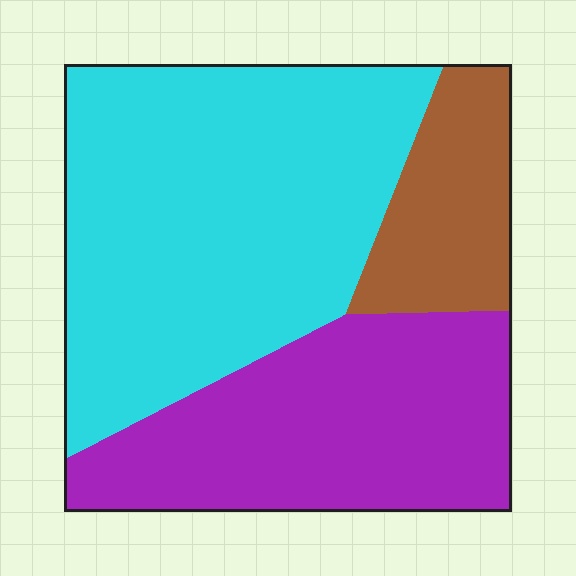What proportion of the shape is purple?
Purple covers 34% of the shape.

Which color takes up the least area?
Brown, at roughly 15%.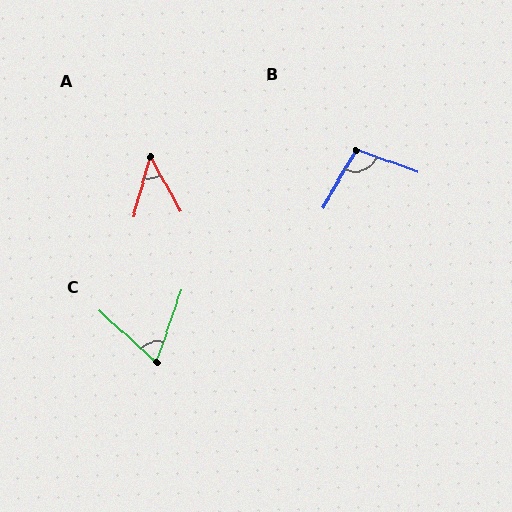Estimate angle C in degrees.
Approximately 67 degrees.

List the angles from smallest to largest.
A (45°), C (67°), B (101°).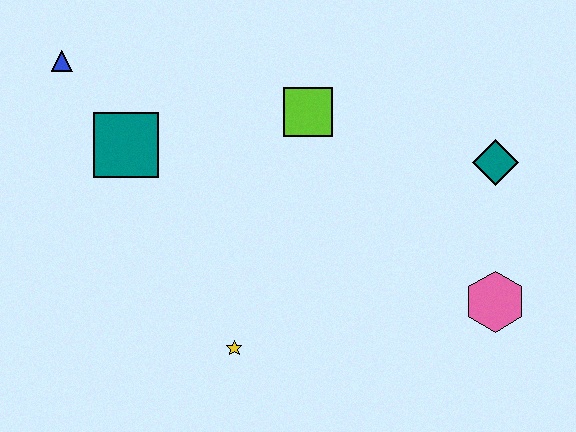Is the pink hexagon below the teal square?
Yes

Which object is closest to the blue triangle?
The teal square is closest to the blue triangle.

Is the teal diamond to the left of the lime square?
No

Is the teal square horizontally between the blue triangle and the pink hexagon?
Yes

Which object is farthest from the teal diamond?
The blue triangle is farthest from the teal diamond.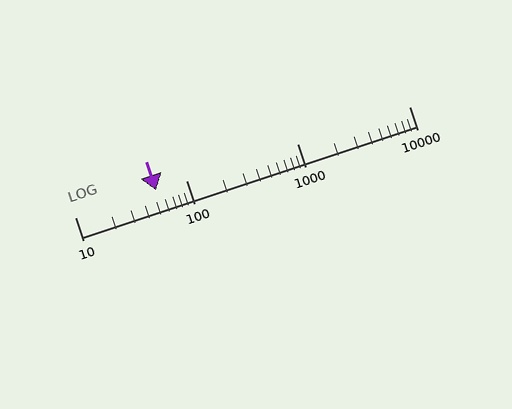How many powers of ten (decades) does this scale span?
The scale spans 3 decades, from 10 to 10000.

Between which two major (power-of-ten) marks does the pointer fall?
The pointer is between 10 and 100.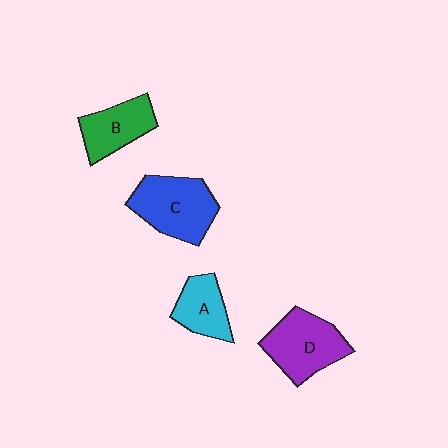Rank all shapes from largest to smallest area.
From largest to smallest: C (blue), D (purple), B (green), A (cyan).